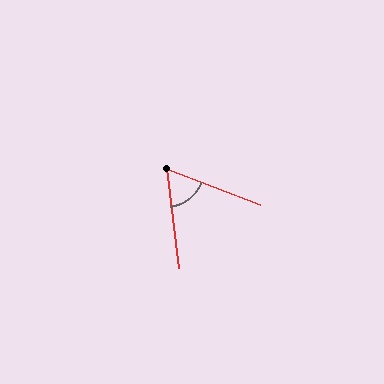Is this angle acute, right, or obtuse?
It is acute.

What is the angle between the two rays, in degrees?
Approximately 62 degrees.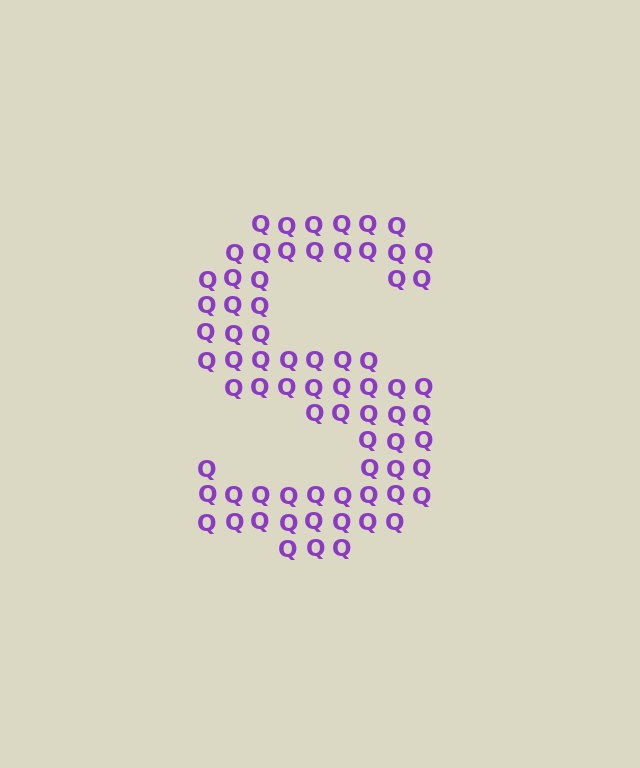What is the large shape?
The large shape is the letter S.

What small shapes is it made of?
It is made of small letter Q's.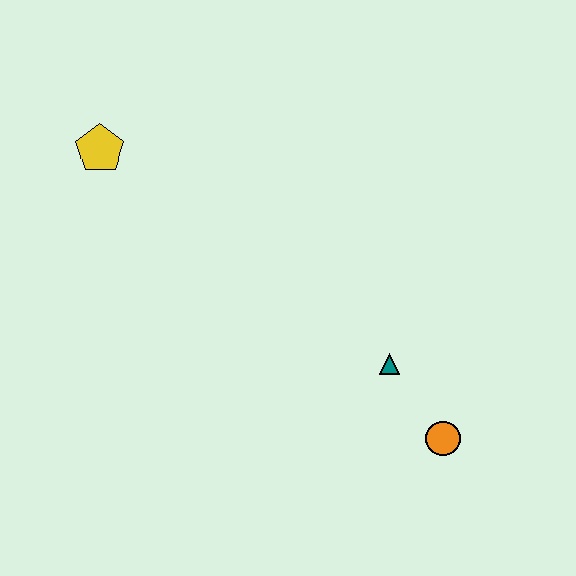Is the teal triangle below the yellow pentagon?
Yes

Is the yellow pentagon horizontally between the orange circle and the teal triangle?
No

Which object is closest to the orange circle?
The teal triangle is closest to the orange circle.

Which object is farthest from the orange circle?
The yellow pentagon is farthest from the orange circle.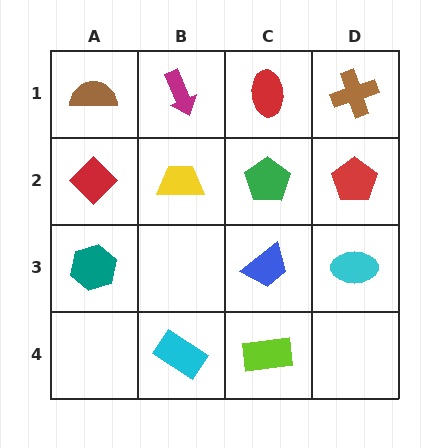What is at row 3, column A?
A teal hexagon.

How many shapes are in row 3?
3 shapes.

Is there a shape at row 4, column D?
No, that cell is empty.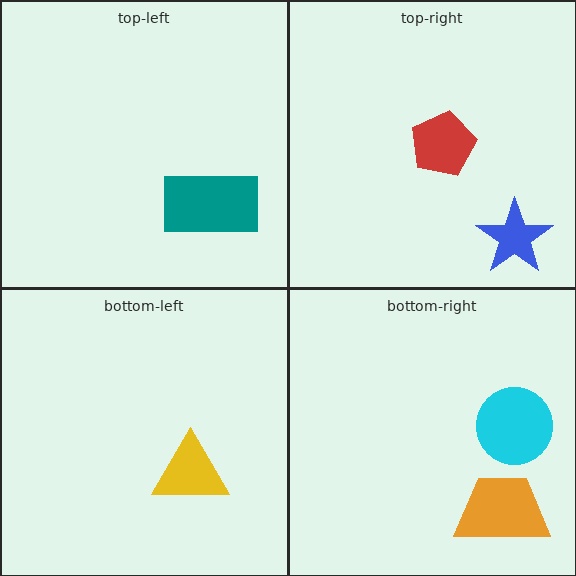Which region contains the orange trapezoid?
The bottom-right region.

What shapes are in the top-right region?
The red pentagon, the blue star.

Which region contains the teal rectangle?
The top-left region.